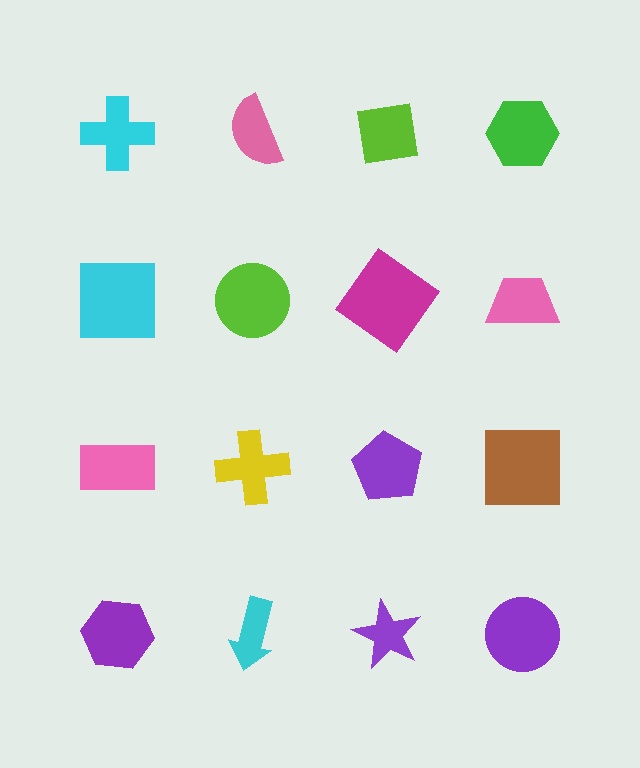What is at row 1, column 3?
A lime square.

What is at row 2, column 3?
A magenta diamond.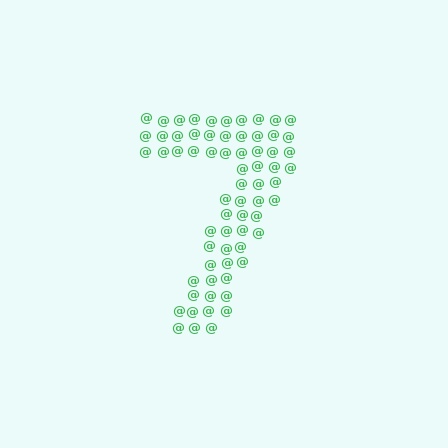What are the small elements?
The small elements are at signs.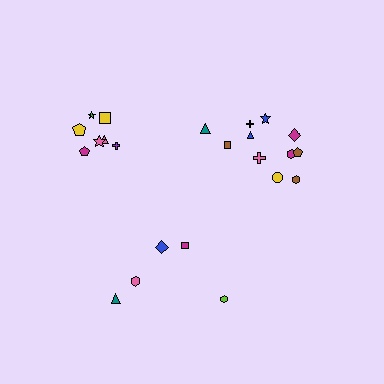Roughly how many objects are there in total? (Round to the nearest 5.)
Roughly 25 objects in total.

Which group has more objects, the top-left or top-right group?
The top-right group.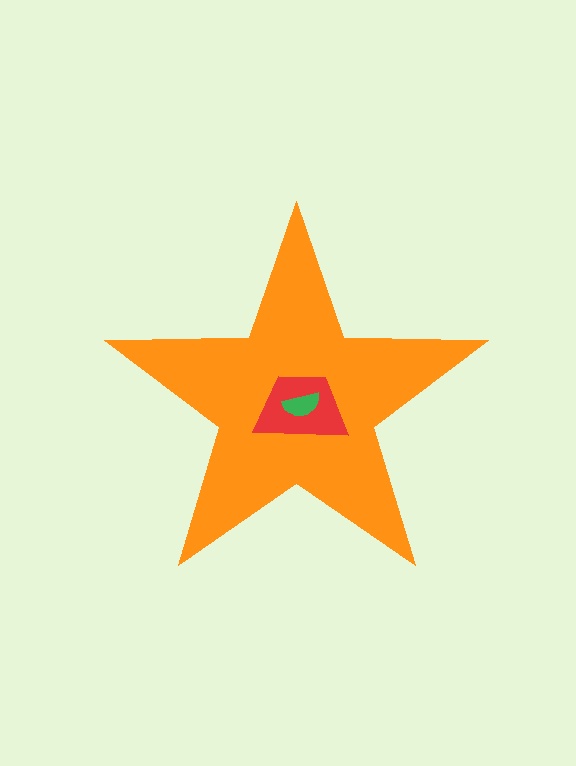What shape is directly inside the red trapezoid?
The green semicircle.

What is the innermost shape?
The green semicircle.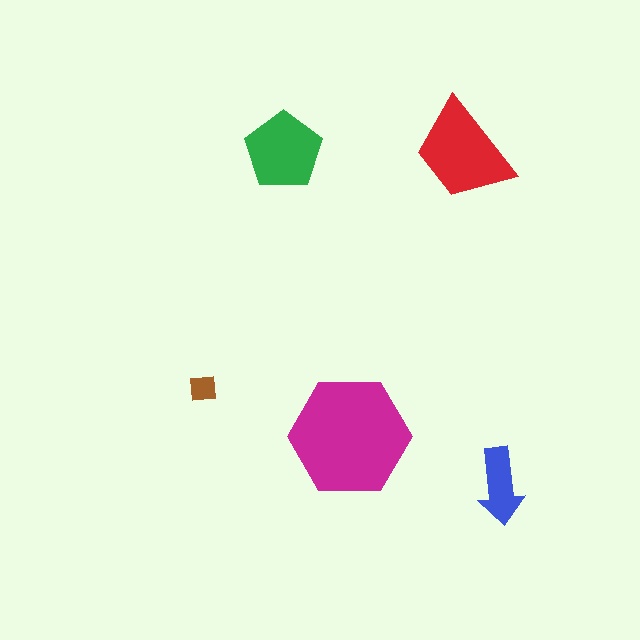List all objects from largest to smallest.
The magenta hexagon, the red trapezoid, the green pentagon, the blue arrow, the brown square.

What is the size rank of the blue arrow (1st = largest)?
4th.